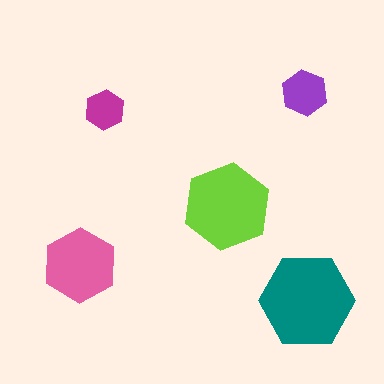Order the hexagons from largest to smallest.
the teal one, the lime one, the pink one, the purple one, the magenta one.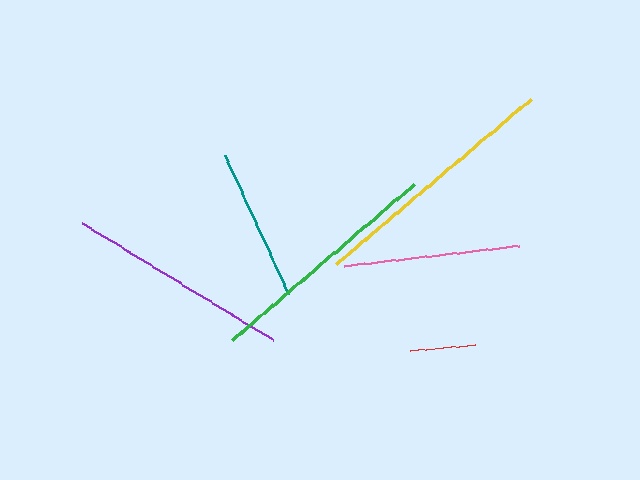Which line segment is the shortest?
The red line is the shortest at approximately 64 pixels.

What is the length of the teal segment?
The teal segment is approximately 153 pixels long.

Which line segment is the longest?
The yellow line is the longest at approximately 255 pixels.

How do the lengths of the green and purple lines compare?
The green and purple lines are approximately the same length.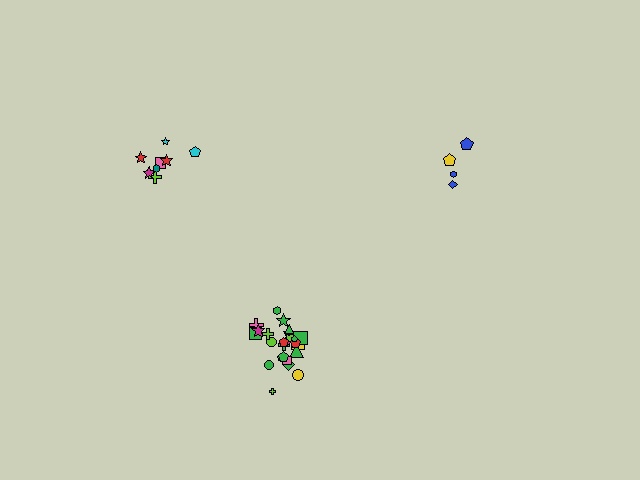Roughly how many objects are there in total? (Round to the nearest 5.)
Roughly 35 objects in total.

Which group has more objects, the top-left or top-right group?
The top-left group.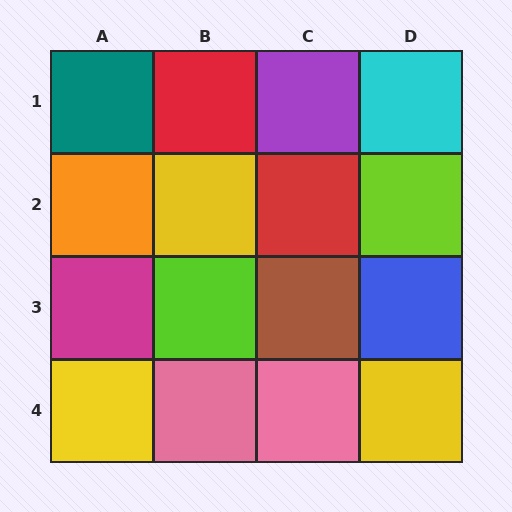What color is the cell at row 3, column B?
Lime.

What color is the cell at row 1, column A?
Teal.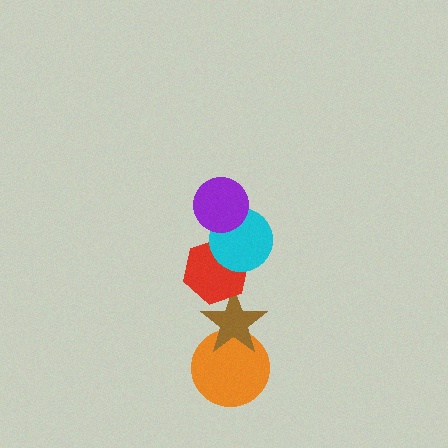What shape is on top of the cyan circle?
The purple circle is on top of the cyan circle.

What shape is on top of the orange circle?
The brown star is on top of the orange circle.